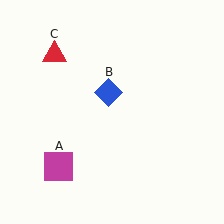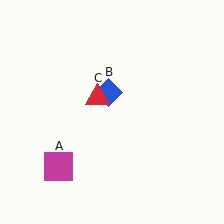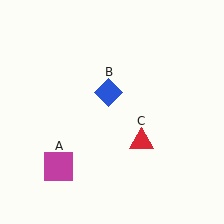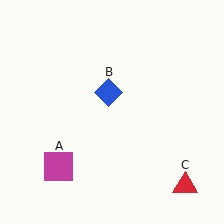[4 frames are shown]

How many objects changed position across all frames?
1 object changed position: red triangle (object C).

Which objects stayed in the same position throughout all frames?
Magenta square (object A) and blue diamond (object B) remained stationary.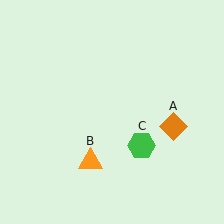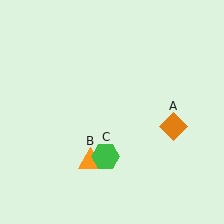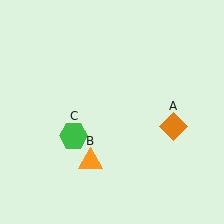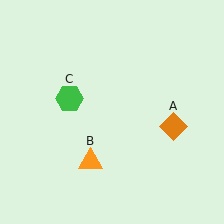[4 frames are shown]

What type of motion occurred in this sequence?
The green hexagon (object C) rotated clockwise around the center of the scene.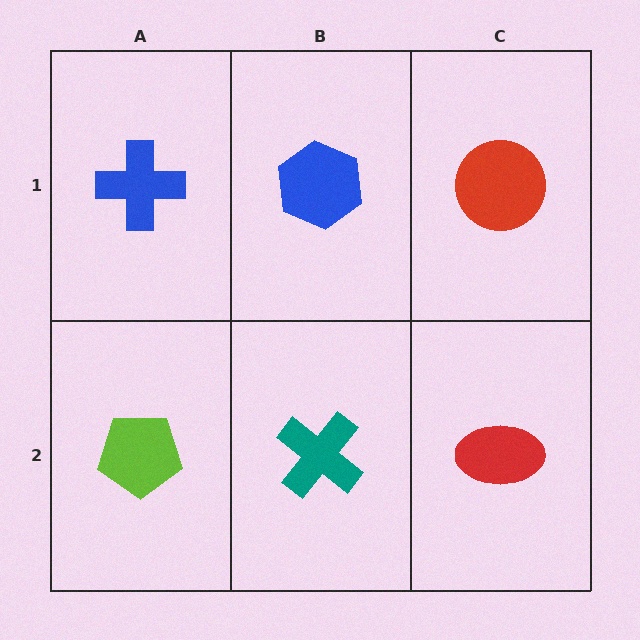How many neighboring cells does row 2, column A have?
2.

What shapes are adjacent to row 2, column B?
A blue hexagon (row 1, column B), a lime pentagon (row 2, column A), a red ellipse (row 2, column C).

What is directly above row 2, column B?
A blue hexagon.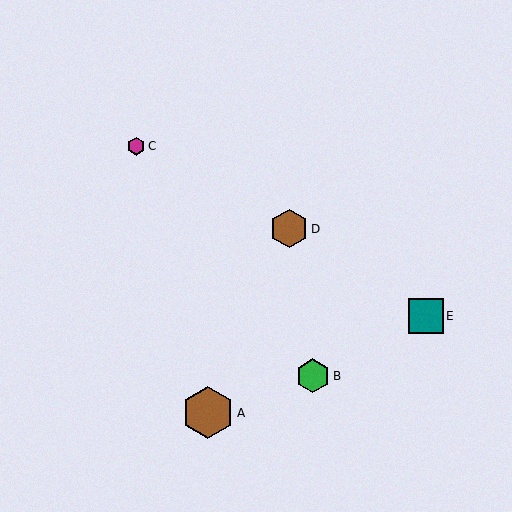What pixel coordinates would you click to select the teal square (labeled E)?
Click at (426, 316) to select the teal square E.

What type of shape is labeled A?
Shape A is a brown hexagon.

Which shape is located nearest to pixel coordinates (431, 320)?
The teal square (labeled E) at (426, 316) is nearest to that location.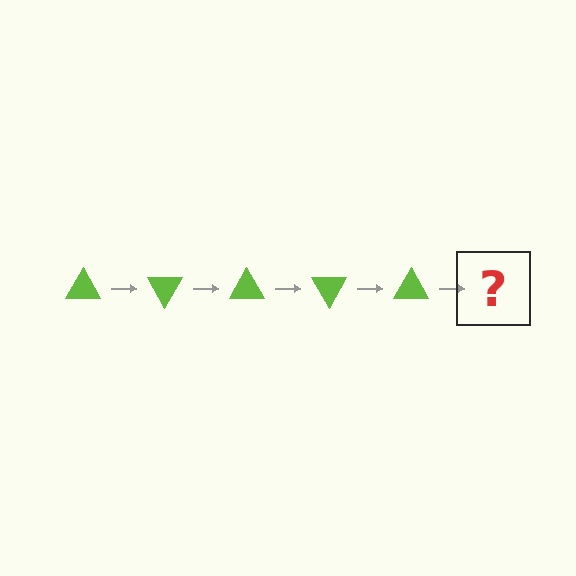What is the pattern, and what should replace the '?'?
The pattern is that the triangle rotates 60 degrees each step. The '?' should be a lime triangle rotated 300 degrees.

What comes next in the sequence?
The next element should be a lime triangle rotated 300 degrees.